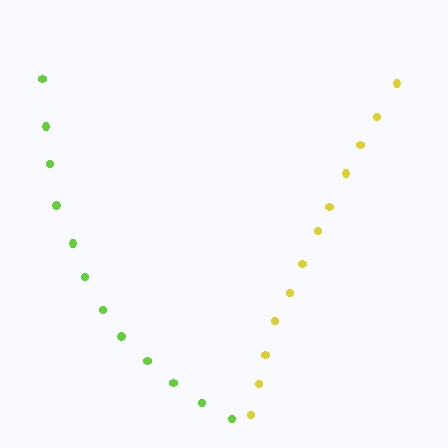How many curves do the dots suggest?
There are 2 distinct paths.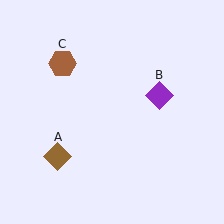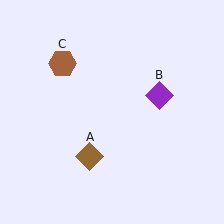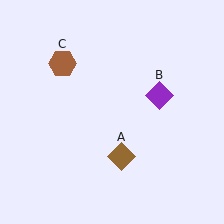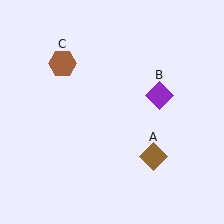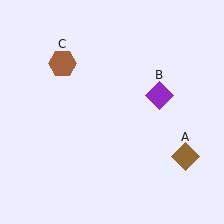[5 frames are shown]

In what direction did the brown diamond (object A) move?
The brown diamond (object A) moved right.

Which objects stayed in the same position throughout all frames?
Purple diamond (object B) and brown hexagon (object C) remained stationary.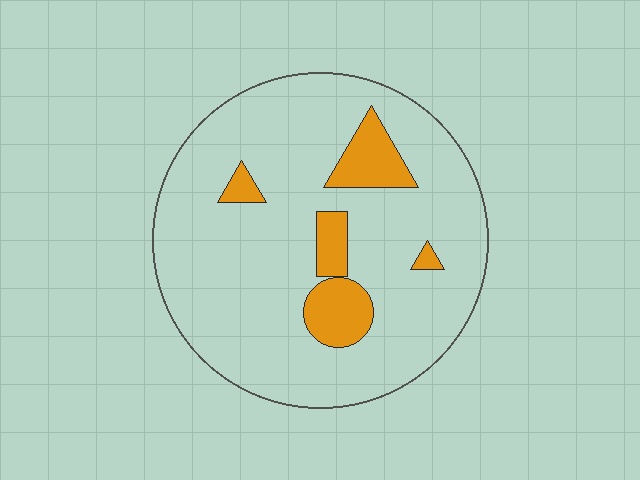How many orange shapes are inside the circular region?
5.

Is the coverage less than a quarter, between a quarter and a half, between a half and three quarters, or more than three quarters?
Less than a quarter.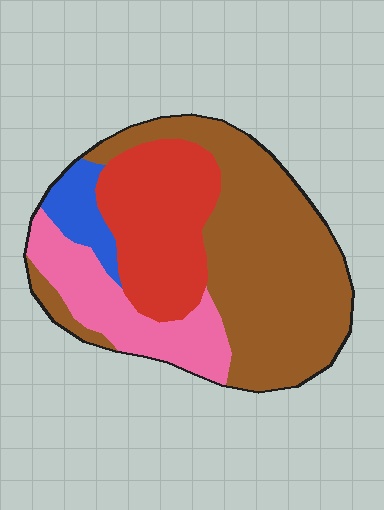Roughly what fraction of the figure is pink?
Pink takes up about one fifth (1/5) of the figure.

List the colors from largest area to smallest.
From largest to smallest: brown, red, pink, blue.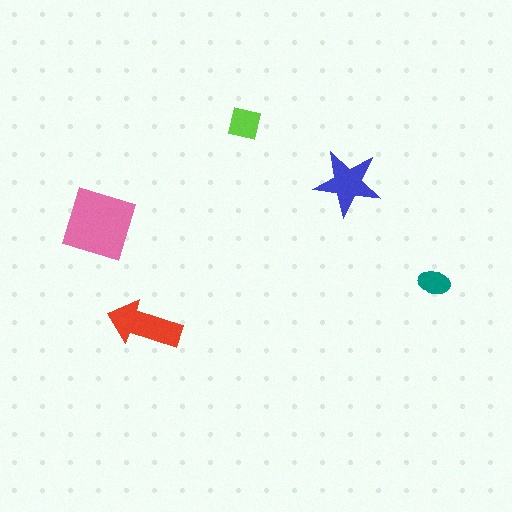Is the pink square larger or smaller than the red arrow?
Larger.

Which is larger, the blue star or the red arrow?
The red arrow.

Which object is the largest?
The pink square.